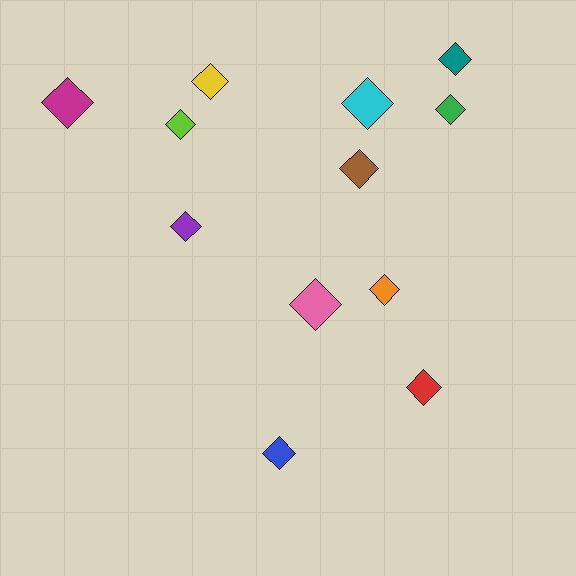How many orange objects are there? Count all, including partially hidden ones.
There is 1 orange object.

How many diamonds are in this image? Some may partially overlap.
There are 12 diamonds.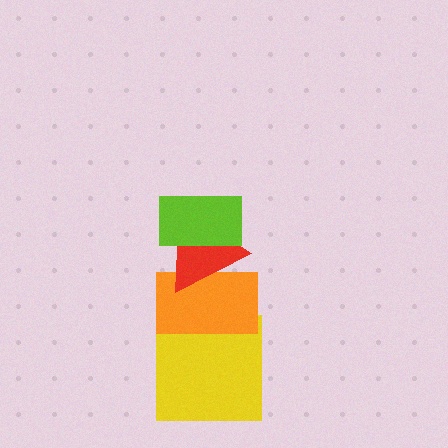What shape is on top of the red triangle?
The lime rectangle is on top of the red triangle.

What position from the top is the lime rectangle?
The lime rectangle is 1st from the top.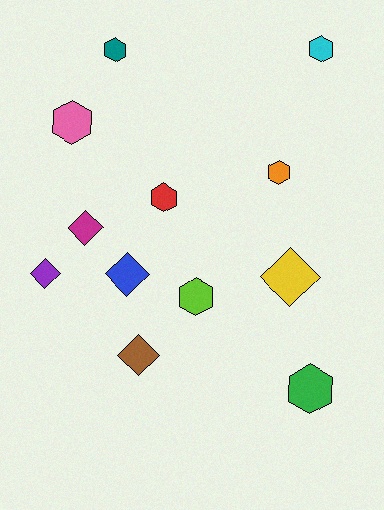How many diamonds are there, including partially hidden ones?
There are 5 diamonds.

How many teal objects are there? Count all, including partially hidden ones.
There is 1 teal object.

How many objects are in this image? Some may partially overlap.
There are 12 objects.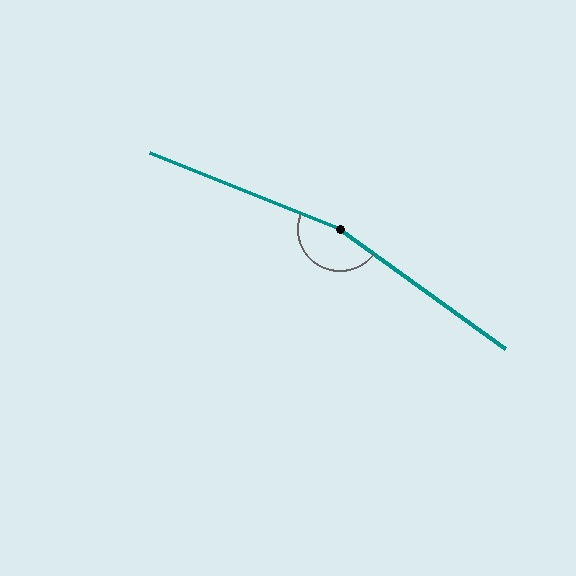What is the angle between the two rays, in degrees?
Approximately 166 degrees.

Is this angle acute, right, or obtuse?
It is obtuse.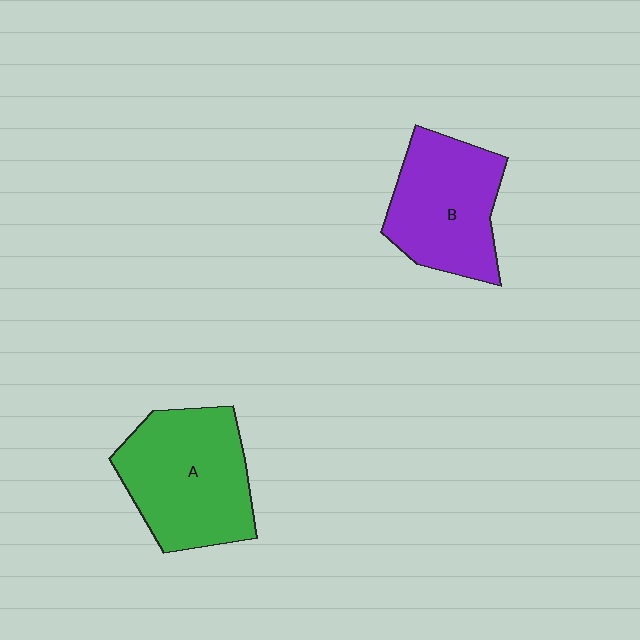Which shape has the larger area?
Shape A (green).